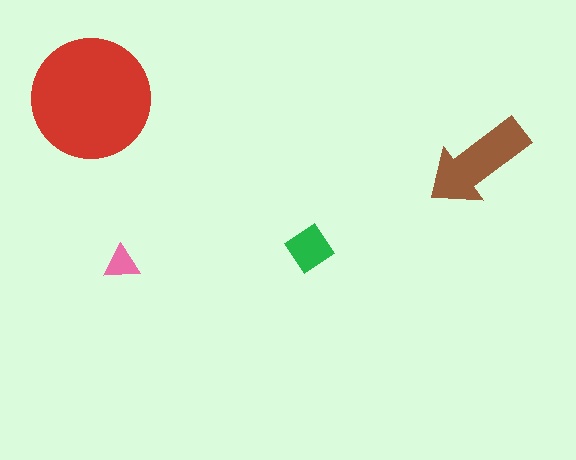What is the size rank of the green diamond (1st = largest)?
3rd.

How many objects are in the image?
There are 4 objects in the image.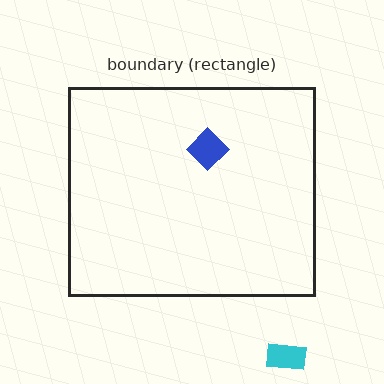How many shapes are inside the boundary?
1 inside, 1 outside.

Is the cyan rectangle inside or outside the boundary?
Outside.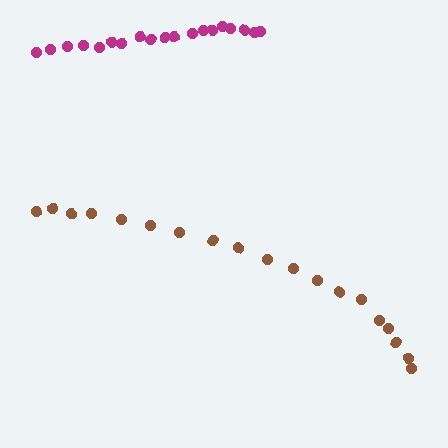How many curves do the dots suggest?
There are 2 distinct paths.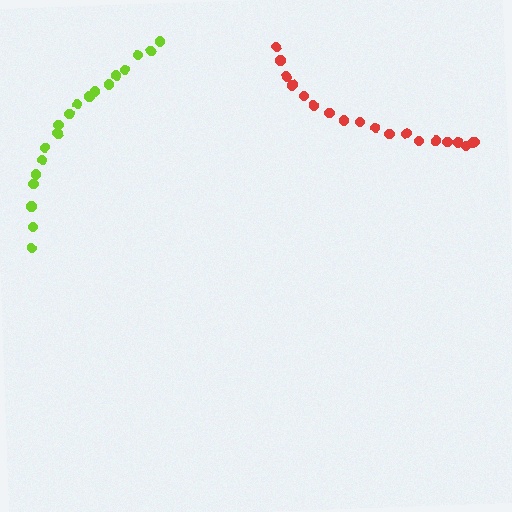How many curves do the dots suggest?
There are 2 distinct paths.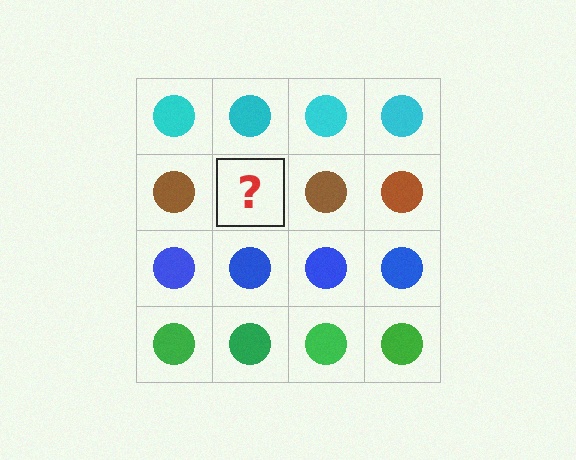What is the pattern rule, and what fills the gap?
The rule is that each row has a consistent color. The gap should be filled with a brown circle.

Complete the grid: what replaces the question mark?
The question mark should be replaced with a brown circle.